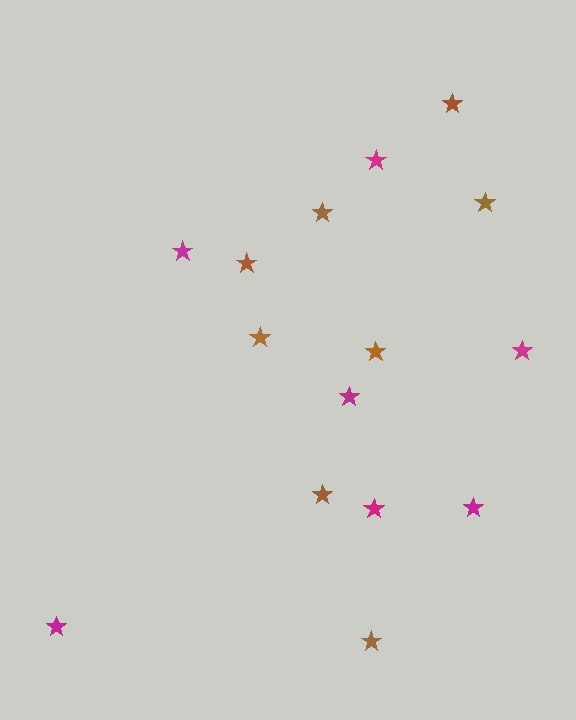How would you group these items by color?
There are 2 groups: one group of brown stars (8) and one group of magenta stars (7).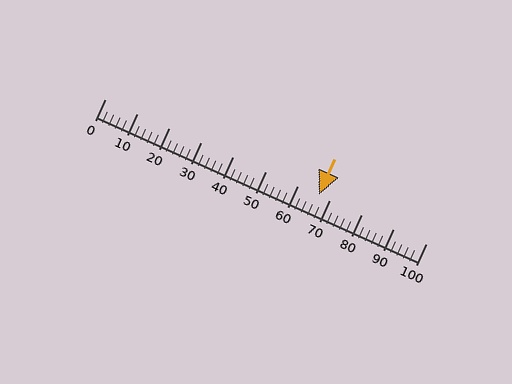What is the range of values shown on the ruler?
The ruler shows values from 0 to 100.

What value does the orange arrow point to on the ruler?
The orange arrow points to approximately 67.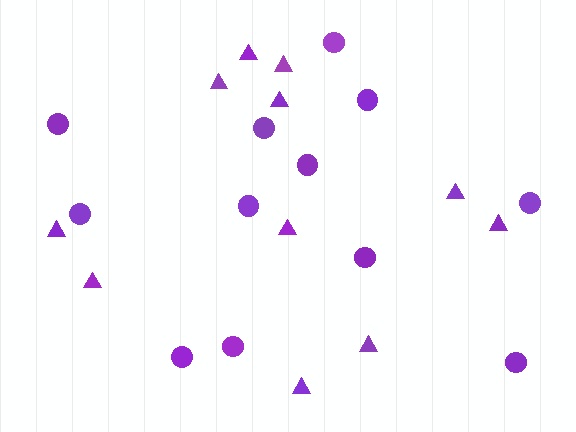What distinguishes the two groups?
There are 2 groups: one group of circles (12) and one group of triangles (11).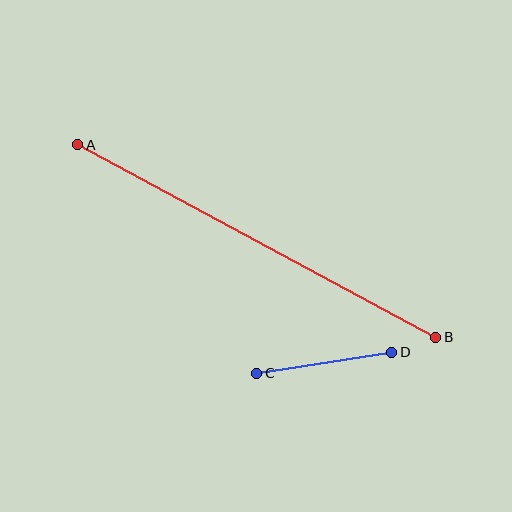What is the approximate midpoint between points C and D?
The midpoint is at approximately (324, 363) pixels.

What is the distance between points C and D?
The distance is approximately 136 pixels.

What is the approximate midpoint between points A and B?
The midpoint is at approximately (257, 241) pixels.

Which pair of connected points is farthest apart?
Points A and B are farthest apart.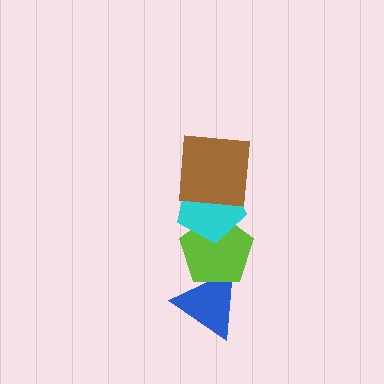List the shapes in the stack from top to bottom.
From top to bottom: the brown square, the cyan pentagon, the lime pentagon, the blue triangle.